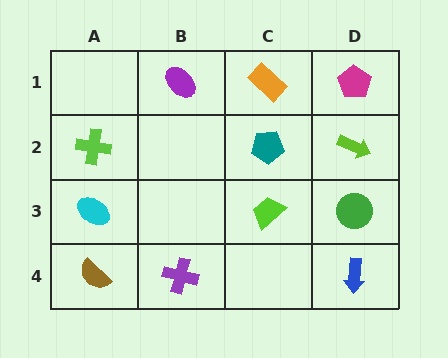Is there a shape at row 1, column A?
No, that cell is empty.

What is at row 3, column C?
A lime trapezoid.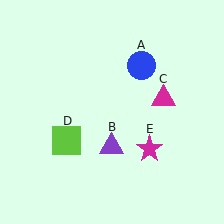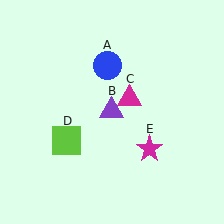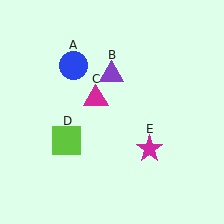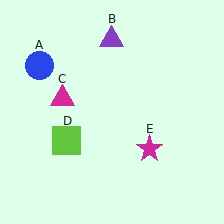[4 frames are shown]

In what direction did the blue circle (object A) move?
The blue circle (object A) moved left.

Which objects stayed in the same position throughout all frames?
Lime square (object D) and magenta star (object E) remained stationary.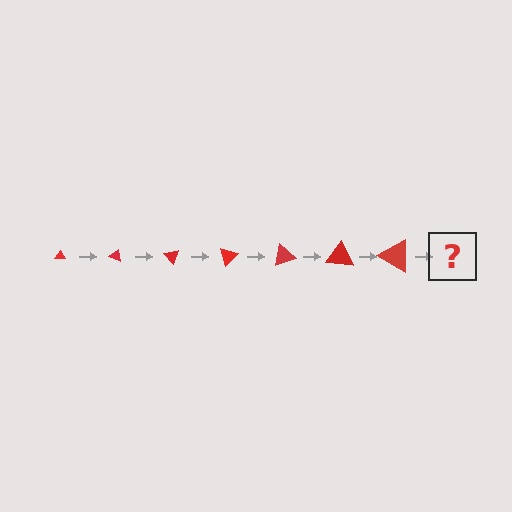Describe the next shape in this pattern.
It should be a triangle, larger than the previous one and rotated 175 degrees from the start.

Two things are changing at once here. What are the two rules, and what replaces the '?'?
The two rules are that the triangle grows larger each step and it rotates 25 degrees each step. The '?' should be a triangle, larger than the previous one and rotated 175 degrees from the start.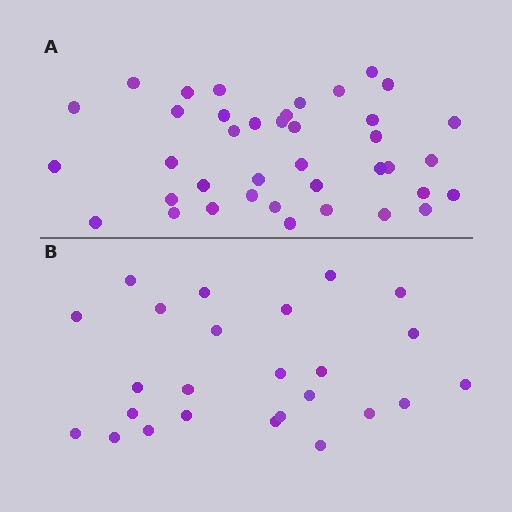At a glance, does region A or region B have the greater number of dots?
Region A (the top region) has more dots.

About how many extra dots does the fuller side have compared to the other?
Region A has approximately 15 more dots than region B.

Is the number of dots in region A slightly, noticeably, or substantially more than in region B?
Region A has substantially more. The ratio is roughly 1.6 to 1.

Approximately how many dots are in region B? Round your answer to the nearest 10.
About 20 dots. (The exact count is 25, which rounds to 20.)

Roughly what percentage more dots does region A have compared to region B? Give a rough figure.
About 55% more.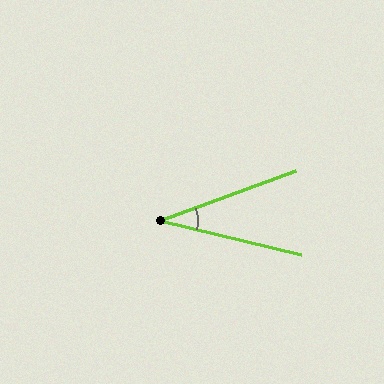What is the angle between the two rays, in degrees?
Approximately 34 degrees.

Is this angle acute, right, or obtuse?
It is acute.